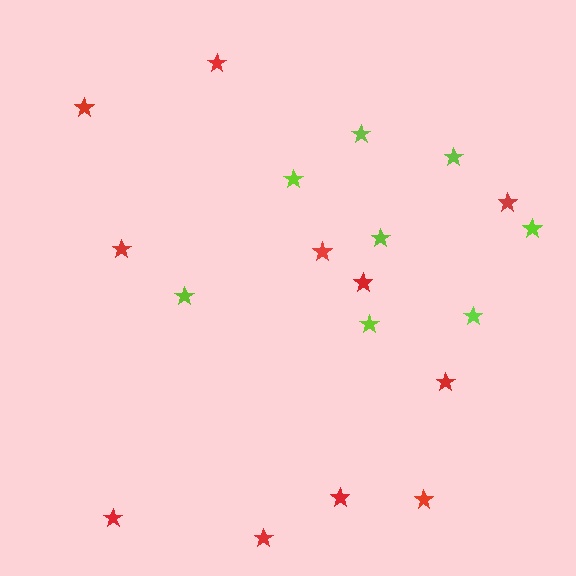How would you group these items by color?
There are 2 groups: one group of red stars (11) and one group of lime stars (8).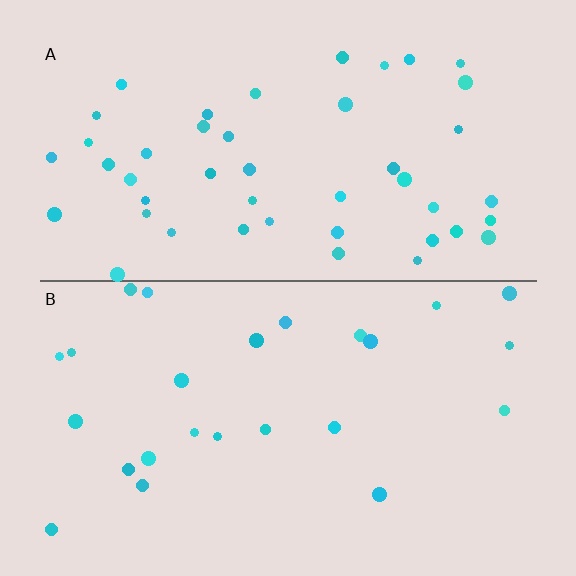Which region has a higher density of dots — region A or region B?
A (the top).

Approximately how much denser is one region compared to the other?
Approximately 1.9× — region A over region B.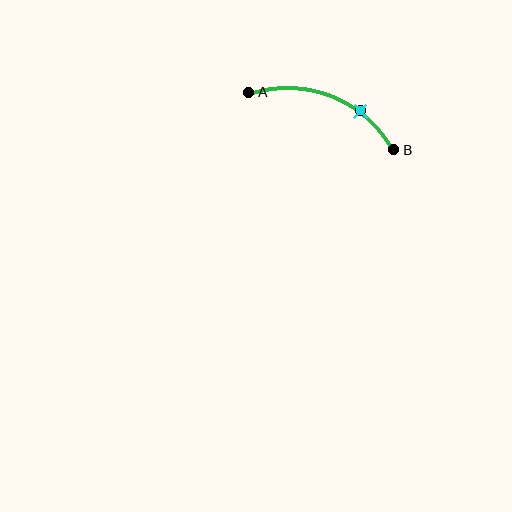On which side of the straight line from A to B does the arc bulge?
The arc bulges above the straight line connecting A and B.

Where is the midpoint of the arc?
The arc midpoint is the point on the curve farthest from the straight line joining A and B. It sits above that line.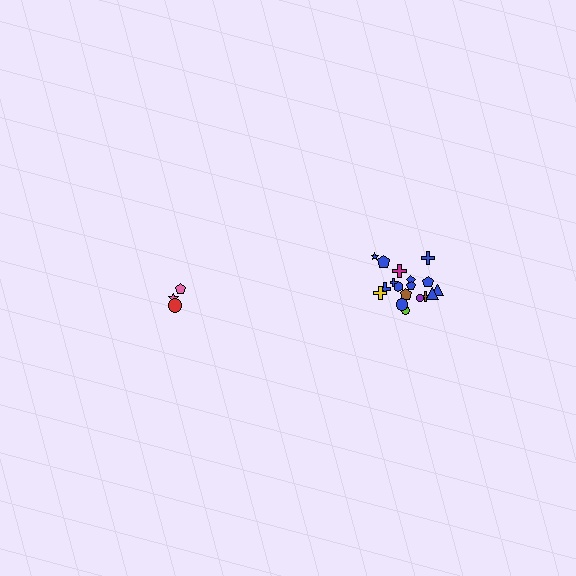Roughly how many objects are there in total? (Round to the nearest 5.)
Roughly 20 objects in total.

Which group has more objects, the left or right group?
The right group.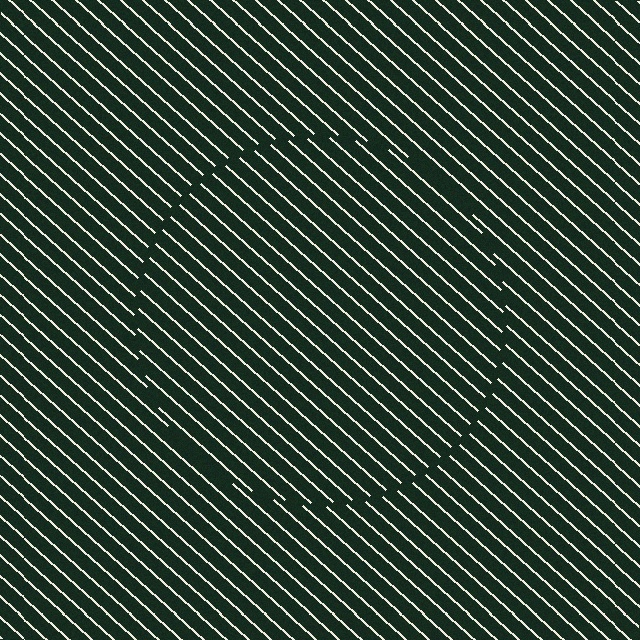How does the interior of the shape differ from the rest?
The interior of the shape contains the same grating, shifted by half a period — the contour is defined by the phase discontinuity where line-ends from the inner and outer gratings abut.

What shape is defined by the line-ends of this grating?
An illusory circle. The interior of the shape contains the same grating, shifted by half a period — the contour is defined by the phase discontinuity where line-ends from the inner and outer gratings abut.